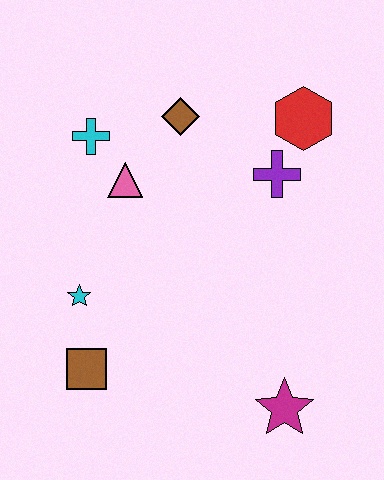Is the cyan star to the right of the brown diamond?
No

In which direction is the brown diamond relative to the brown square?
The brown diamond is above the brown square.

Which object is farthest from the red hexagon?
The brown square is farthest from the red hexagon.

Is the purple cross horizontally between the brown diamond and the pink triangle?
No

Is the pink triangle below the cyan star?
No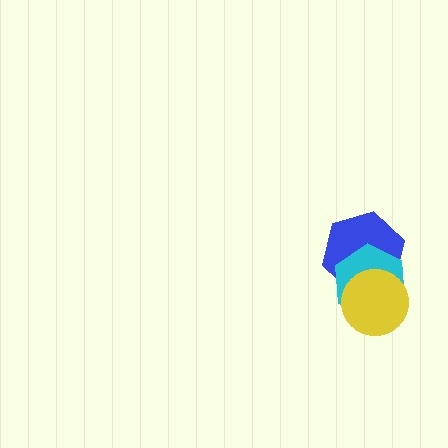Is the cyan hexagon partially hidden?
Yes, it is partially covered by another shape.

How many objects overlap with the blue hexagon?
2 objects overlap with the blue hexagon.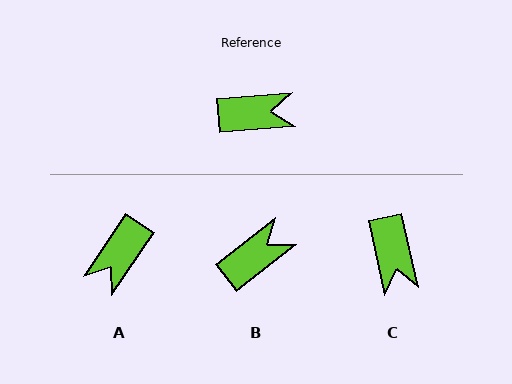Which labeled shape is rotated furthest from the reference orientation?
A, about 129 degrees away.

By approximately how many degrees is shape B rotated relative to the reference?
Approximately 34 degrees counter-clockwise.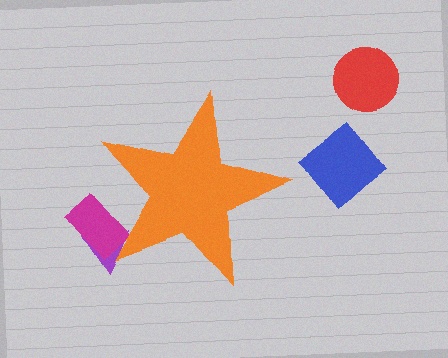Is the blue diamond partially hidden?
No, the blue diamond is fully visible.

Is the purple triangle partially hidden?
Yes, the purple triangle is partially hidden behind the orange star.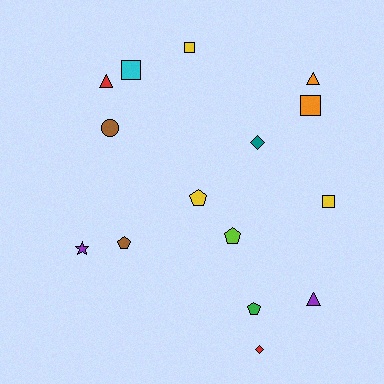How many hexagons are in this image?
There are no hexagons.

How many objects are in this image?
There are 15 objects.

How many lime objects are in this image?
There is 1 lime object.